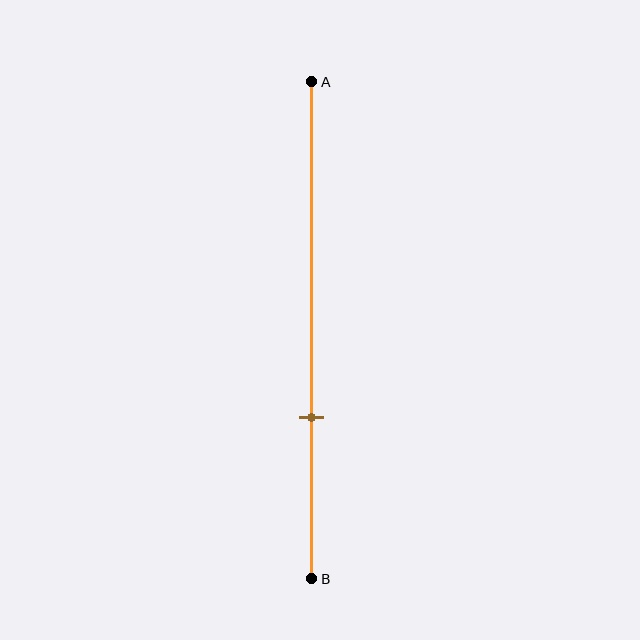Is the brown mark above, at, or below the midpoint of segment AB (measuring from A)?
The brown mark is below the midpoint of segment AB.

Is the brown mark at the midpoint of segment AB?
No, the mark is at about 70% from A, not at the 50% midpoint.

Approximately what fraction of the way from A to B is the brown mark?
The brown mark is approximately 70% of the way from A to B.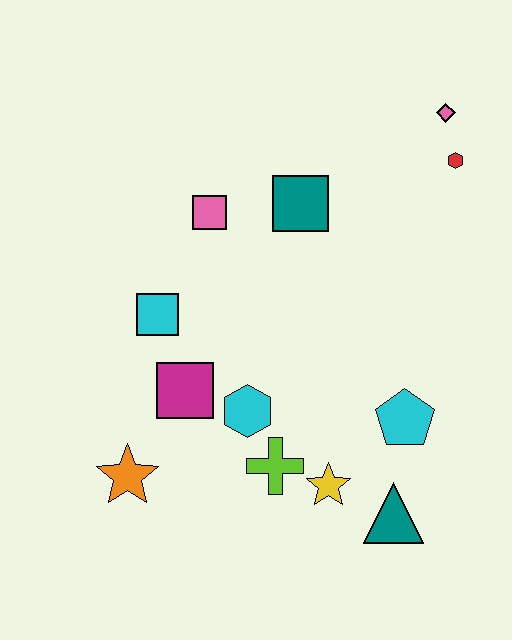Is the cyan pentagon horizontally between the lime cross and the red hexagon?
Yes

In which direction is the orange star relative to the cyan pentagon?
The orange star is to the left of the cyan pentagon.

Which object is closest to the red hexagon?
The pink diamond is closest to the red hexagon.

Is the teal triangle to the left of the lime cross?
No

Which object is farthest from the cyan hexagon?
The pink diamond is farthest from the cyan hexagon.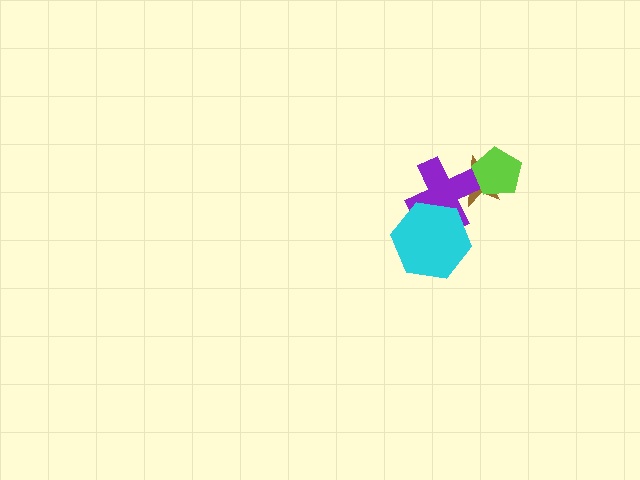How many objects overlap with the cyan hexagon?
1 object overlaps with the cyan hexagon.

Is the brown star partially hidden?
Yes, it is partially covered by another shape.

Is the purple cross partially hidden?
Yes, it is partially covered by another shape.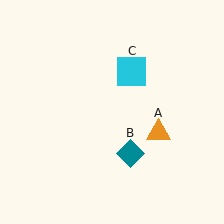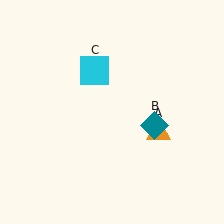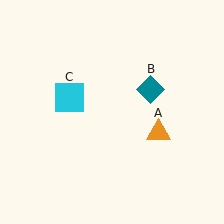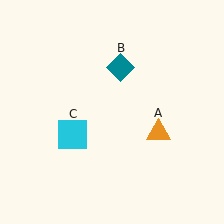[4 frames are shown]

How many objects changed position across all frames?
2 objects changed position: teal diamond (object B), cyan square (object C).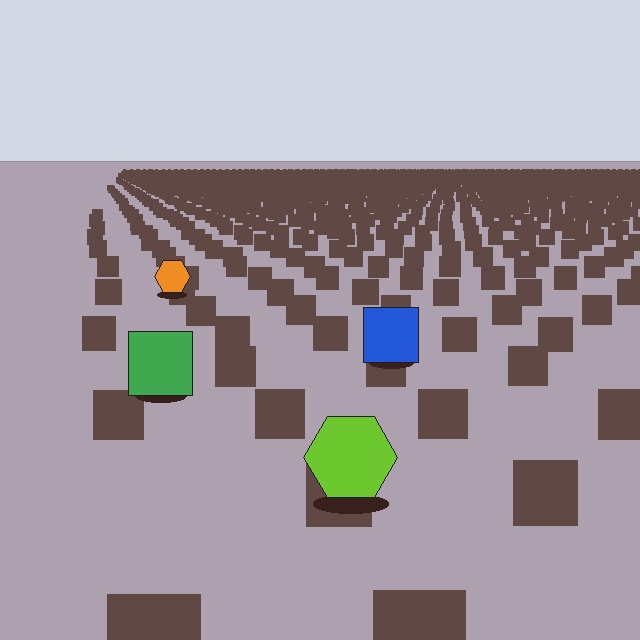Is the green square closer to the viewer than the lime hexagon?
No. The lime hexagon is closer — you can tell from the texture gradient: the ground texture is coarser near it.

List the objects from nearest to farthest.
From nearest to farthest: the lime hexagon, the green square, the blue square, the orange hexagon.